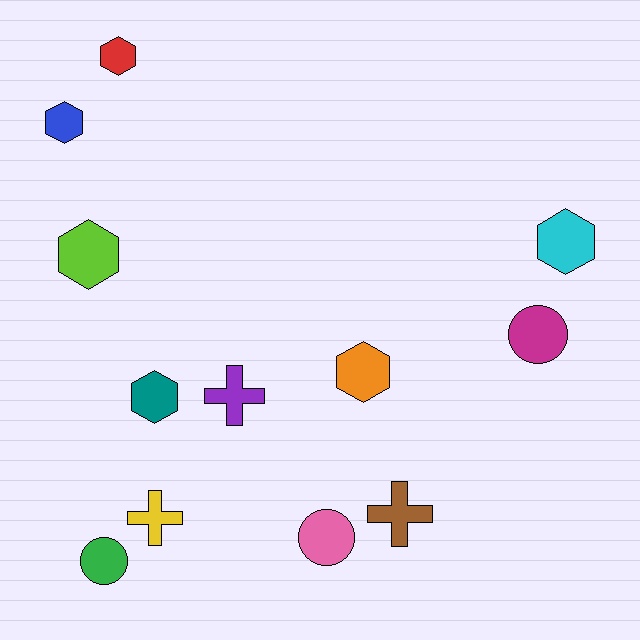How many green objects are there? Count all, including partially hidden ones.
There is 1 green object.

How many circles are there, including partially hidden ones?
There are 3 circles.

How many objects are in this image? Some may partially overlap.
There are 12 objects.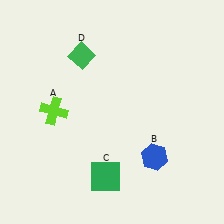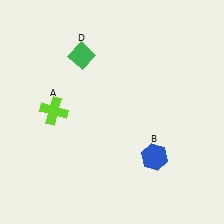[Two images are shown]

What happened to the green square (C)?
The green square (C) was removed in Image 2. It was in the bottom-left area of Image 1.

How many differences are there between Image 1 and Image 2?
There is 1 difference between the two images.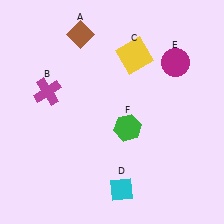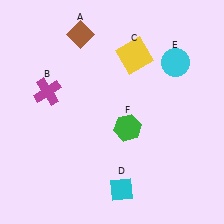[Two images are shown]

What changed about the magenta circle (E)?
In Image 1, E is magenta. In Image 2, it changed to cyan.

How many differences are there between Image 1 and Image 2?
There is 1 difference between the two images.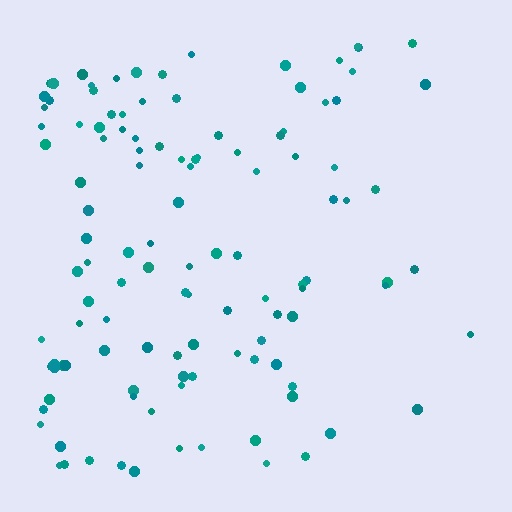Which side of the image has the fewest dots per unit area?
The right.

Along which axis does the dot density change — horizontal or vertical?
Horizontal.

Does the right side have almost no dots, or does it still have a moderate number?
Still a moderate number, just noticeably fewer than the left.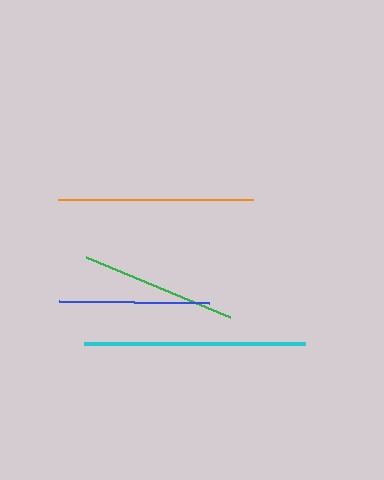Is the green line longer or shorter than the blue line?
The green line is longer than the blue line.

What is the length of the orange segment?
The orange segment is approximately 195 pixels long.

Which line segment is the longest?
The cyan line is the longest at approximately 221 pixels.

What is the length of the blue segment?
The blue segment is approximately 150 pixels long.